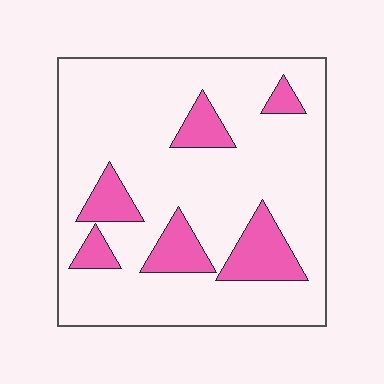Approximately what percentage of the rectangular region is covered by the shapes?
Approximately 20%.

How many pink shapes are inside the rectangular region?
6.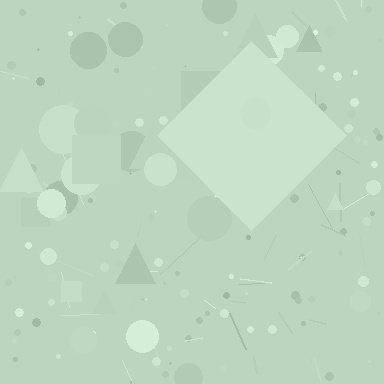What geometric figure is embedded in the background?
A diamond is embedded in the background.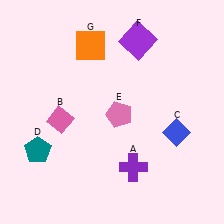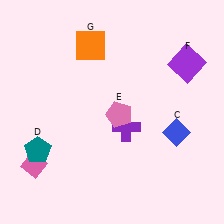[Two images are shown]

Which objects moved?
The objects that moved are: the purple cross (A), the pink diamond (B), the purple square (F).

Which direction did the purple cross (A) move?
The purple cross (A) moved up.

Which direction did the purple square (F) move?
The purple square (F) moved right.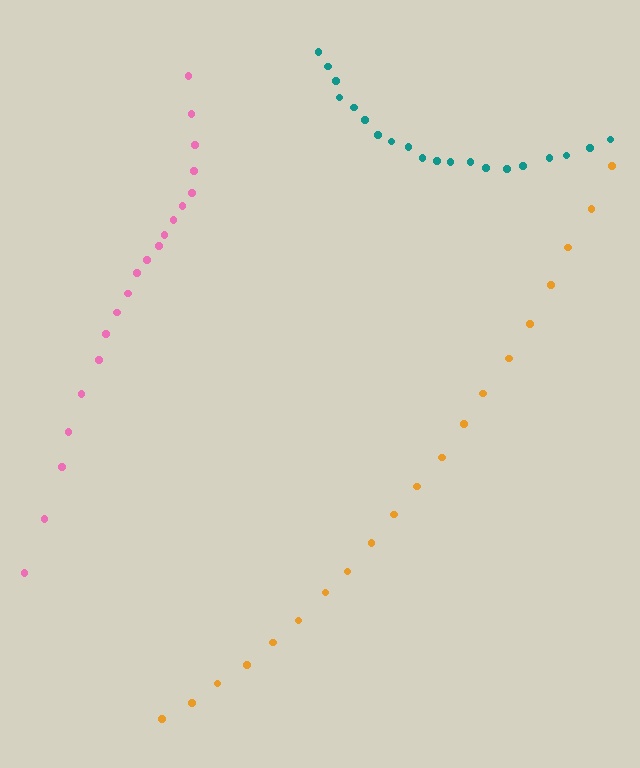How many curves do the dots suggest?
There are 3 distinct paths.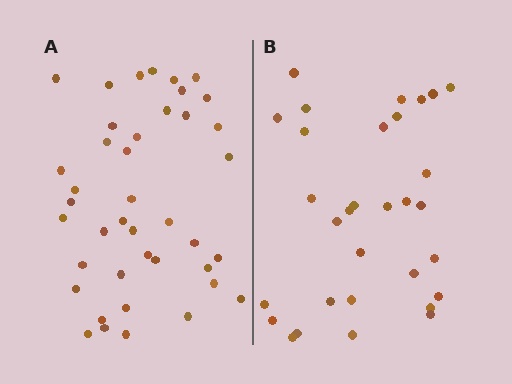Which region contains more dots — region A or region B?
Region A (the left region) has more dots.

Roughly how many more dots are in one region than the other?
Region A has roughly 10 or so more dots than region B.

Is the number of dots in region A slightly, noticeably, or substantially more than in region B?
Region A has noticeably more, but not dramatically so. The ratio is roughly 1.3 to 1.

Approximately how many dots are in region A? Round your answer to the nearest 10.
About 40 dots. (The exact count is 41, which rounds to 40.)